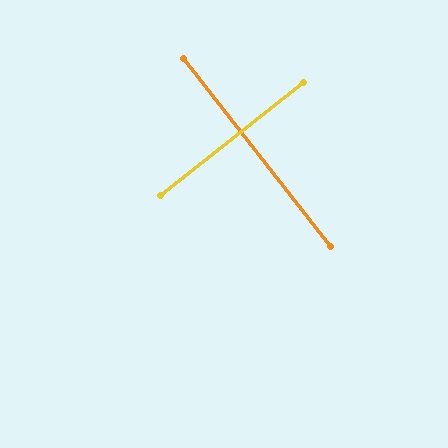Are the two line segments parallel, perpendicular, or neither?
Perpendicular — they meet at approximately 90°.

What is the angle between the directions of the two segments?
Approximately 90 degrees.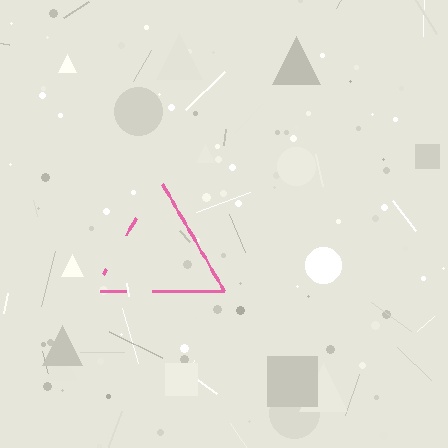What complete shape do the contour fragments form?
The contour fragments form a triangle.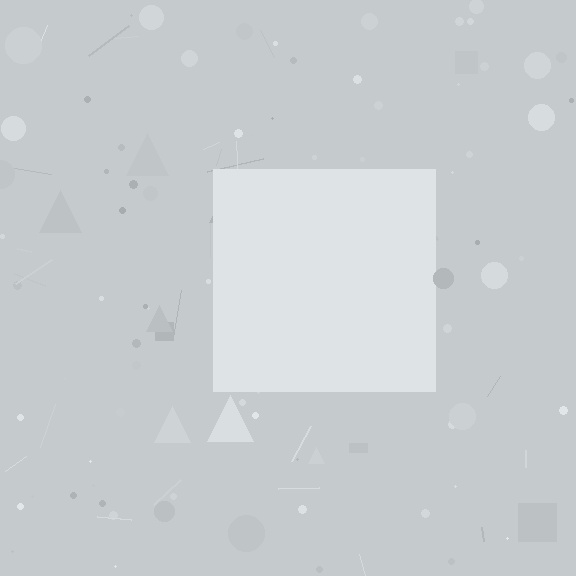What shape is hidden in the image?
A square is hidden in the image.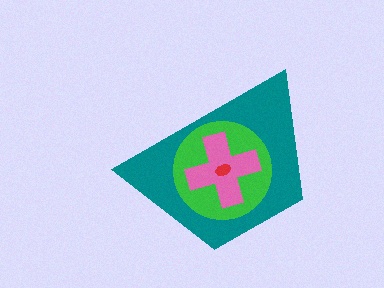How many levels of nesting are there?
4.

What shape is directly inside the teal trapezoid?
The green circle.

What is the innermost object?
The red ellipse.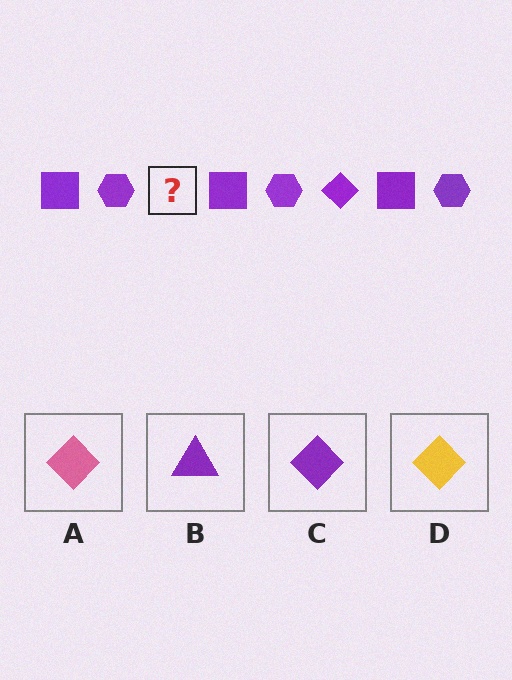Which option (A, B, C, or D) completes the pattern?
C.